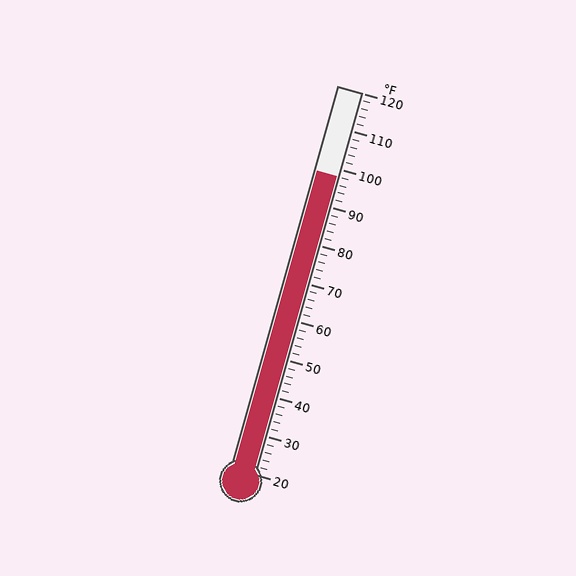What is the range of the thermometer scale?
The thermometer scale ranges from 20°F to 120°F.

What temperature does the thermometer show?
The thermometer shows approximately 98°F.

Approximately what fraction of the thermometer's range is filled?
The thermometer is filled to approximately 80% of its range.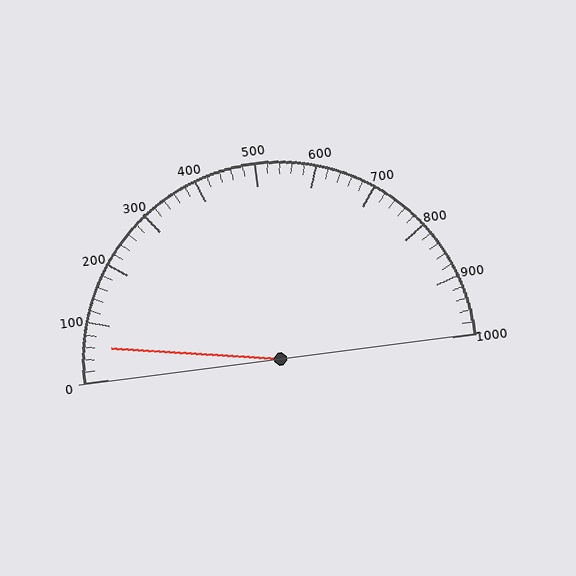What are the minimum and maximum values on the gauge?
The gauge ranges from 0 to 1000.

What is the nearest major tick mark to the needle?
The nearest major tick mark is 100.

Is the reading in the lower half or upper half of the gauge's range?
The reading is in the lower half of the range (0 to 1000).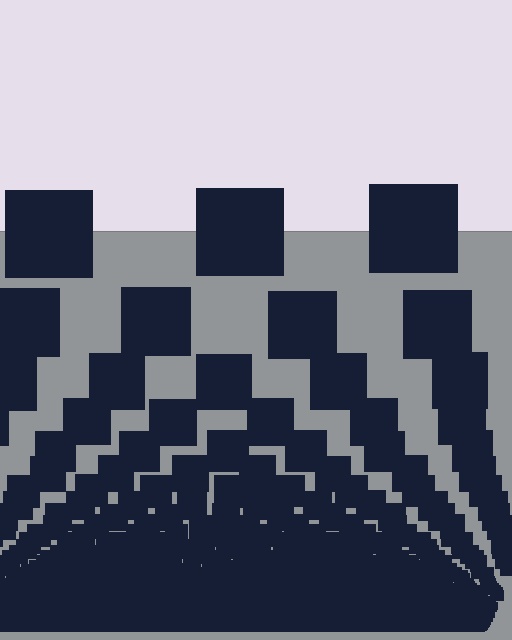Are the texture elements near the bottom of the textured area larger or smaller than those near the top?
Smaller. The gradient is inverted — elements near the bottom are smaller and denser.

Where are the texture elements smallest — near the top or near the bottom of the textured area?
Near the bottom.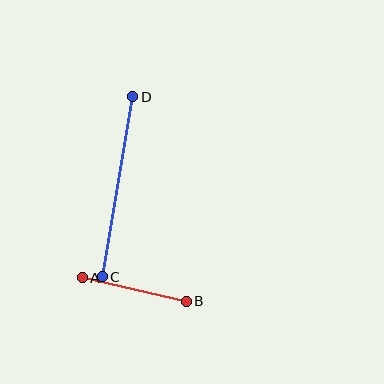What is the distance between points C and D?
The distance is approximately 183 pixels.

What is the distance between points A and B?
The distance is approximately 106 pixels.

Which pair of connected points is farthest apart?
Points C and D are farthest apart.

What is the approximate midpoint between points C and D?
The midpoint is at approximately (117, 187) pixels.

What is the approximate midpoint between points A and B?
The midpoint is at approximately (134, 290) pixels.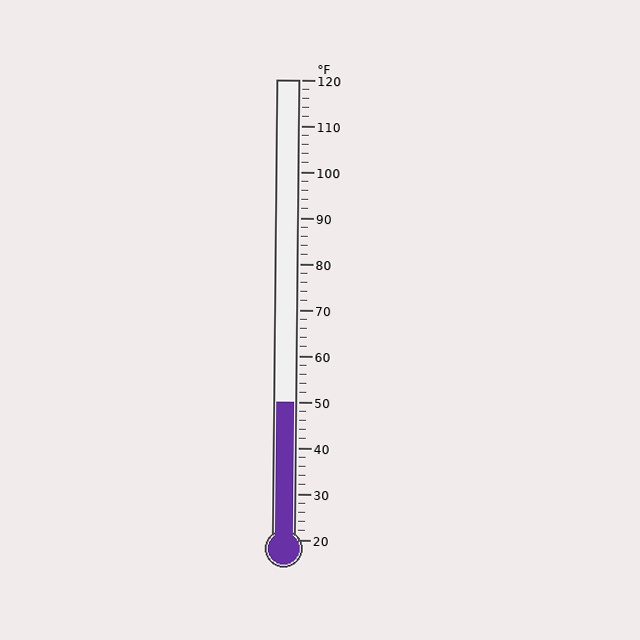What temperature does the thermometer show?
The thermometer shows approximately 50°F.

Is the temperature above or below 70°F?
The temperature is below 70°F.